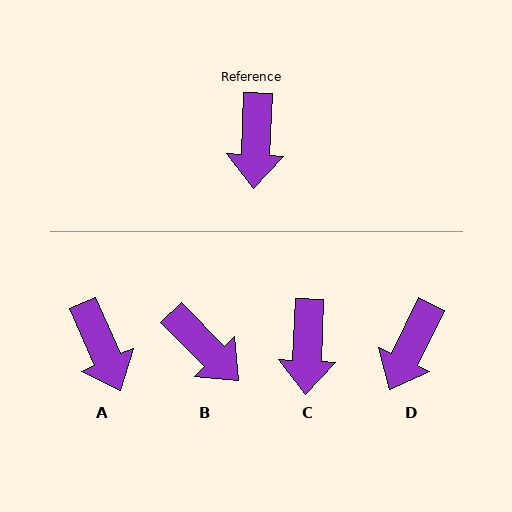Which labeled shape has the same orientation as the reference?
C.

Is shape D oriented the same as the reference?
No, it is off by about 23 degrees.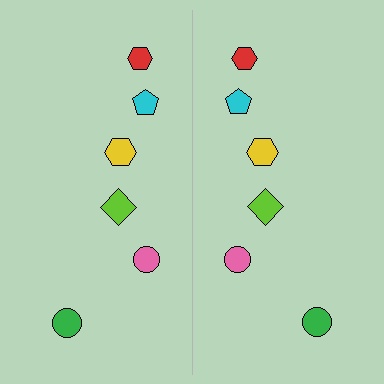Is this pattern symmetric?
Yes, this pattern has bilateral (reflection) symmetry.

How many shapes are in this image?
There are 12 shapes in this image.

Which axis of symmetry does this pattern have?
The pattern has a vertical axis of symmetry running through the center of the image.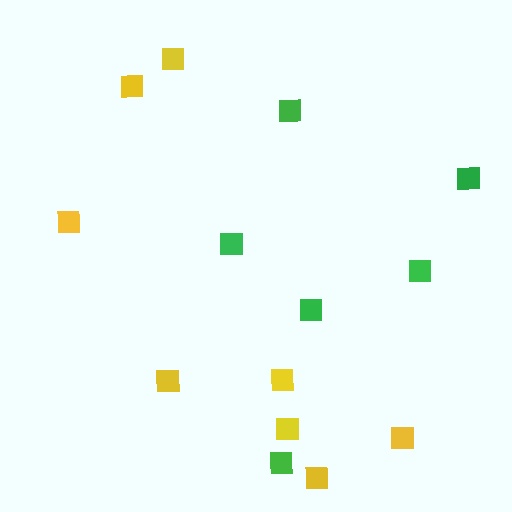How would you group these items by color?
There are 2 groups: one group of yellow squares (8) and one group of green squares (6).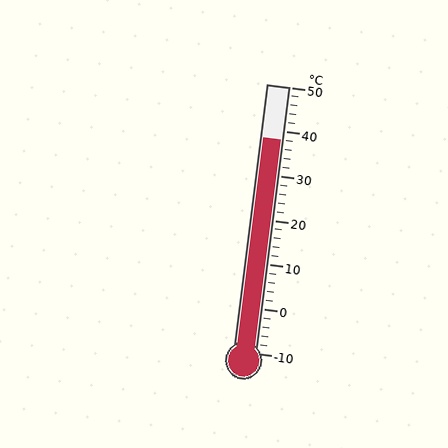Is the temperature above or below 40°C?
The temperature is below 40°C.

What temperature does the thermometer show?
The thermometer shows approximately 38°C.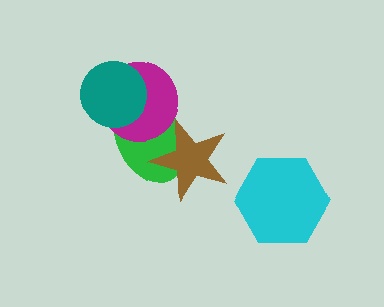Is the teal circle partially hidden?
No, no other shape covers it.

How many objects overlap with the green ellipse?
3 objects overlap with the green ellipse.